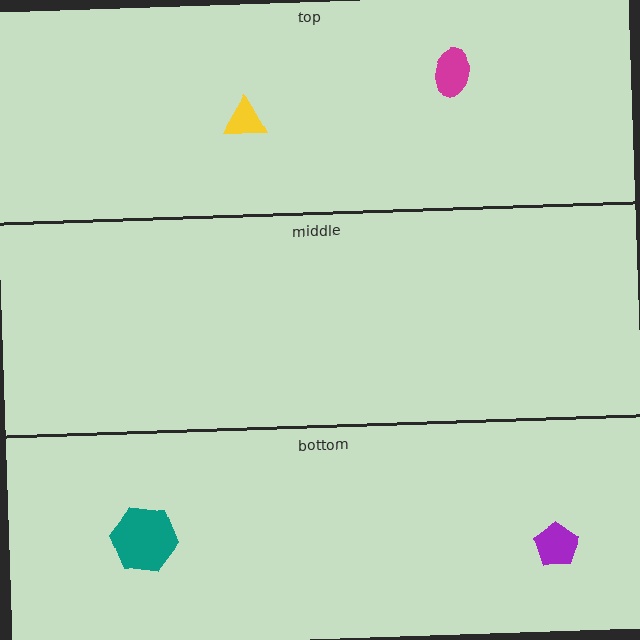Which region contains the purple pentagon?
The bottom region.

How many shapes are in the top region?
2.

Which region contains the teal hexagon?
The bottom region.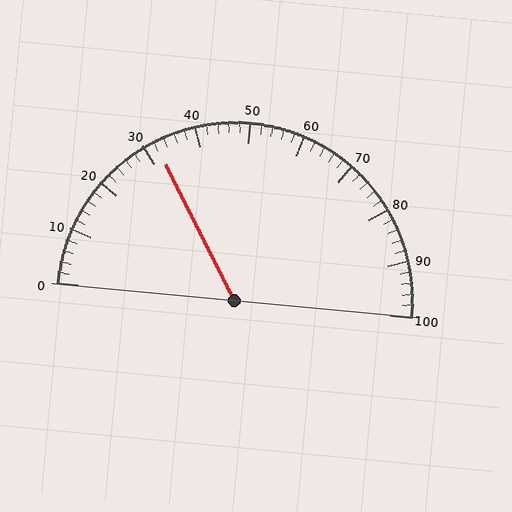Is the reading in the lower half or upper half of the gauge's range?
The reading is in the lower half of the range (0 to 100).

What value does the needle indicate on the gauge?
The needle indicates approximately 32.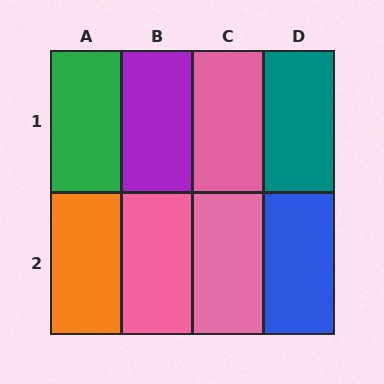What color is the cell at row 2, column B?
Pink.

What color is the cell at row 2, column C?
Pink.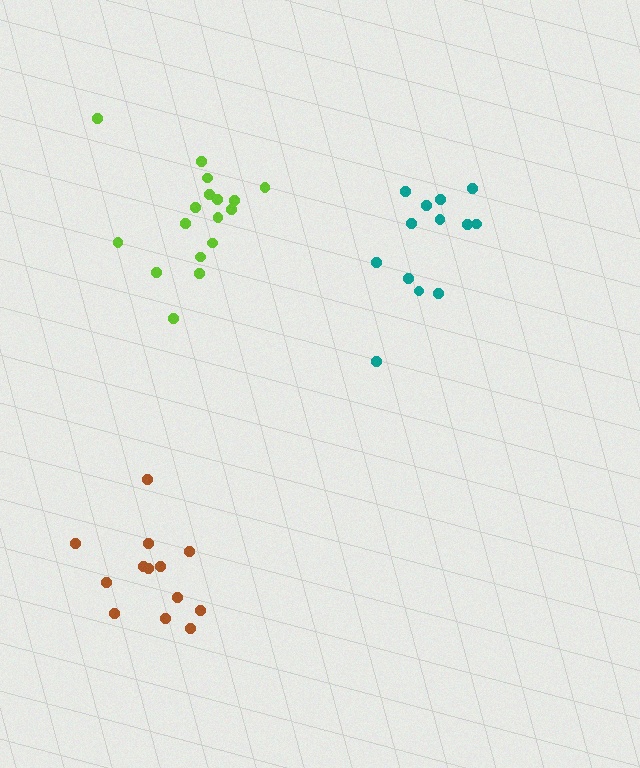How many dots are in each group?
Group 1: 13 dots, Group 2: 17 dots, Group 3: 13 dots (43 total).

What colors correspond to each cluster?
The clusters are colored: teal, lime, brown.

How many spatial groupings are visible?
There are 3 spatial groupings.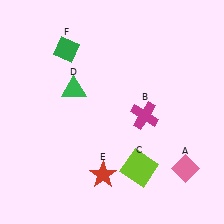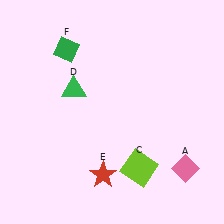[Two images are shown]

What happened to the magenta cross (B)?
The magenta cross (B) was removed in Image 2. It was in the bottom-right area of Image 1.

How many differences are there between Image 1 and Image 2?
There is 1 difference between the two images.